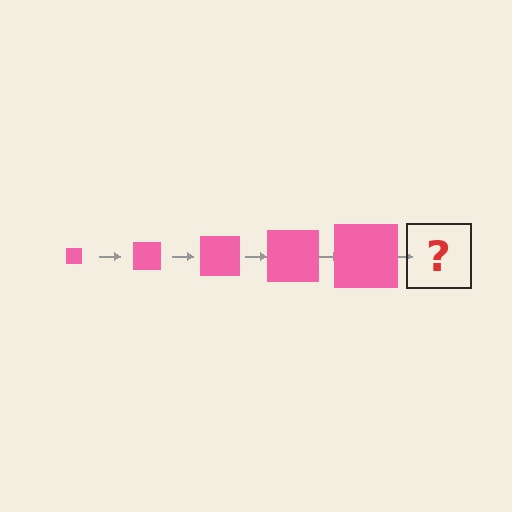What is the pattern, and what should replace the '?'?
The pattern is that the square gets progressively larger each step. The '?' should be a pink square, larger than the previous one.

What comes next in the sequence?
The next element should be a pink square, larger than the previous one.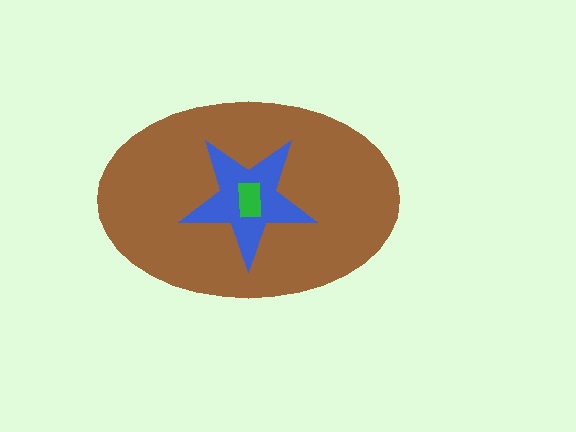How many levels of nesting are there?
3.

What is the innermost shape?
The green rectangle.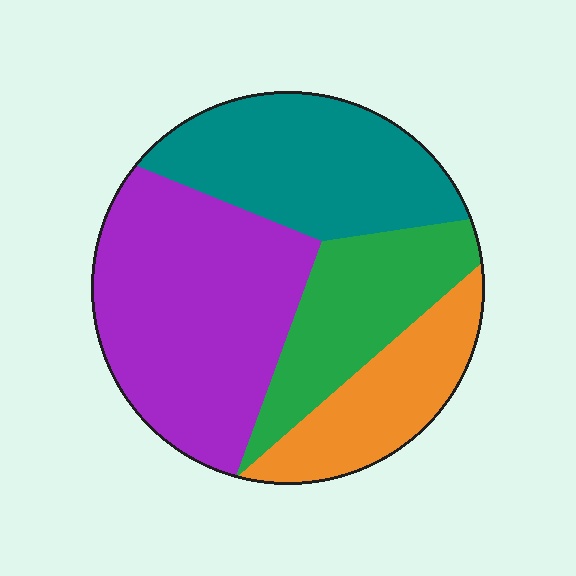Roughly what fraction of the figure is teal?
Teal covers about 25% of the figure.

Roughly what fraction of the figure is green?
Green covers about 20% of the figure.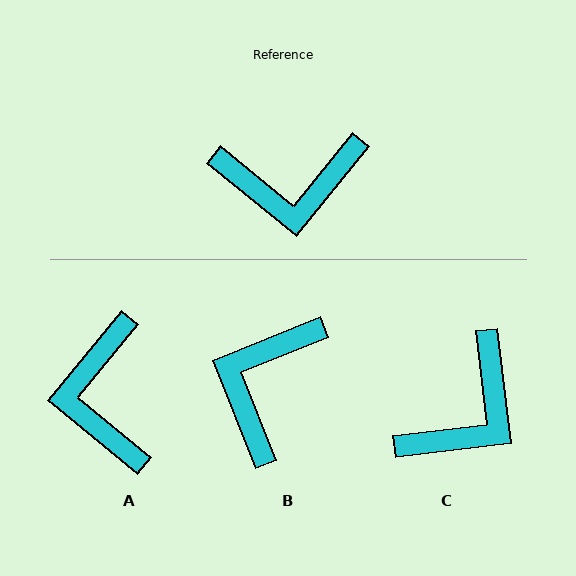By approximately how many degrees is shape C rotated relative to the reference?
Approximately 46 degrees counter-clockwise.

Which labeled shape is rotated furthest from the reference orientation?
B, about 119 degrees away.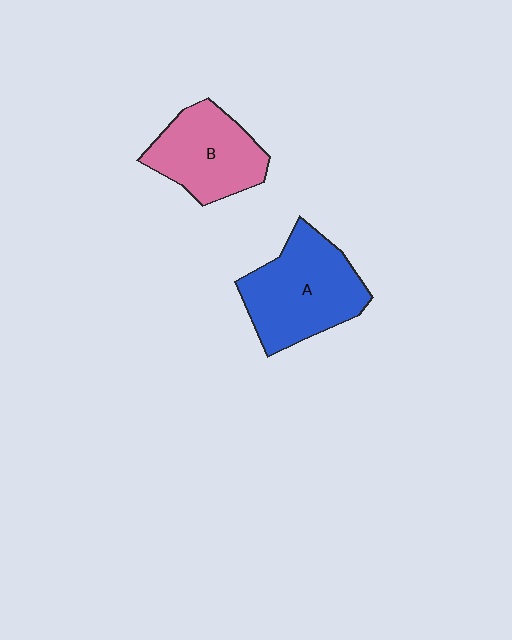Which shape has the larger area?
Shape A (blue).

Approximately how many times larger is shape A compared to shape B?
Approximately 1.3 times.